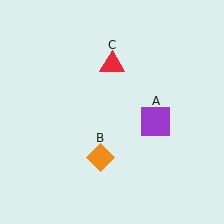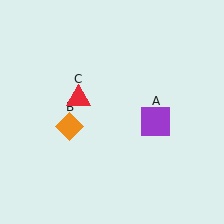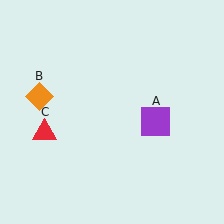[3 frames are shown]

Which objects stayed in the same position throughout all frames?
Purple square (object A) remained stationary.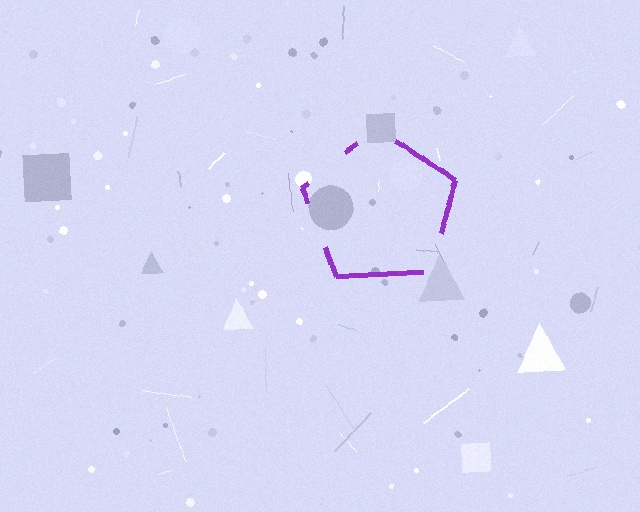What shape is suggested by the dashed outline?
The dashed outline suggests a pentagon.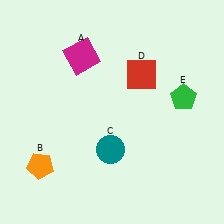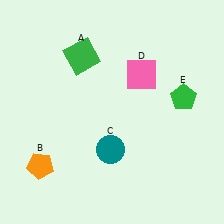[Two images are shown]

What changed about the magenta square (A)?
In Image 1, A is magenta. In Image 2, it changed to green.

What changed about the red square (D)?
In Image 1, D is red. In Image 2, it changed to pink.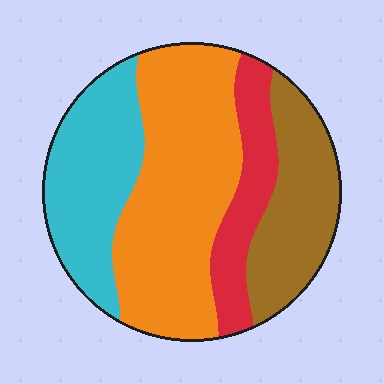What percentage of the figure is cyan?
Cyan covers 24% of the figure.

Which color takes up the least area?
Red, at roughly 15%.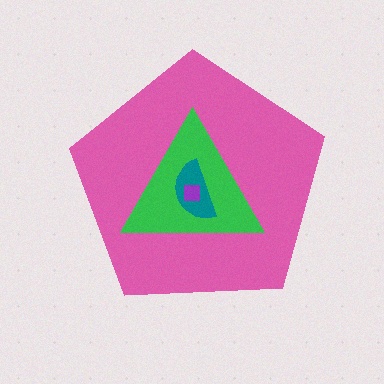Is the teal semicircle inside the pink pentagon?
Yes.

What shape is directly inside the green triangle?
The teal semicircle.